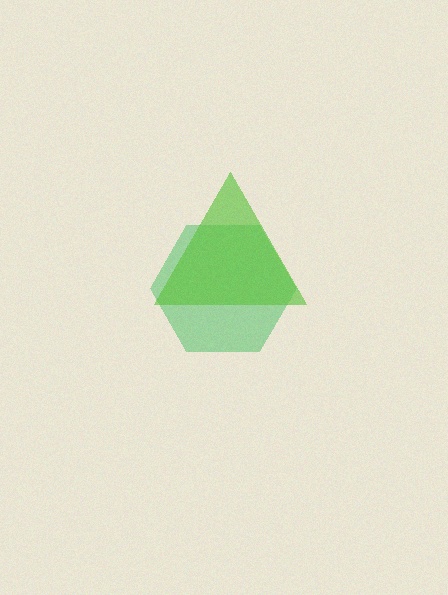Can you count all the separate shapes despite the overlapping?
Yes, there are 2 separate shapes.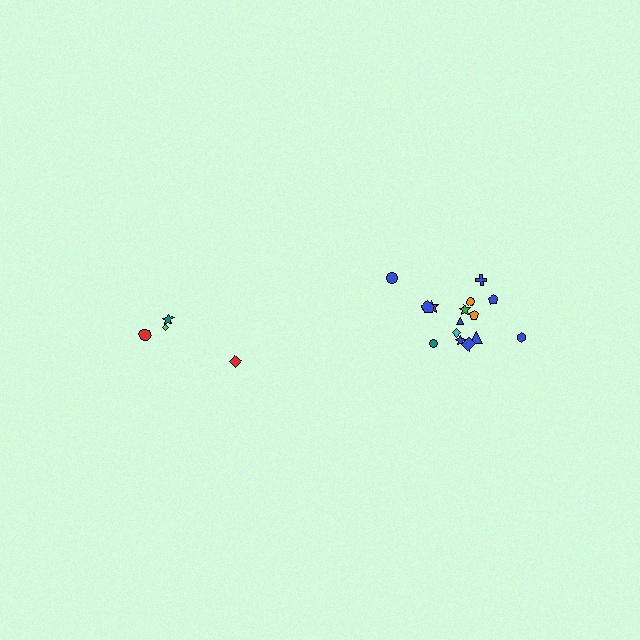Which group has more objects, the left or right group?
The right group.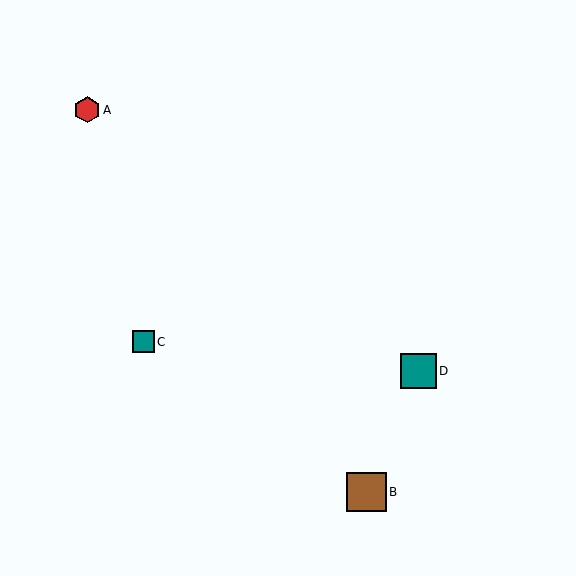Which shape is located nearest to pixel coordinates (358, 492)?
The brown square (labeled B) at (367, 492) is nearest to that location.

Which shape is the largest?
The brown square (labeled B) is the largest.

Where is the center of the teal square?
The center of the teal square is at (418, 371).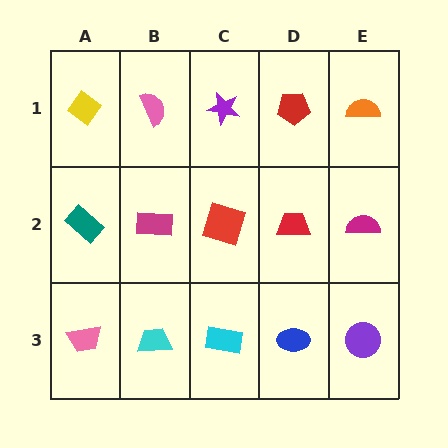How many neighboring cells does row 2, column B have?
4.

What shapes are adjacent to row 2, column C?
A purple star (row 1, column C), a cyan rectangle (row 3, column C), a magenta rectangle (row 2, column B), a red trapezoid (row 2, column D).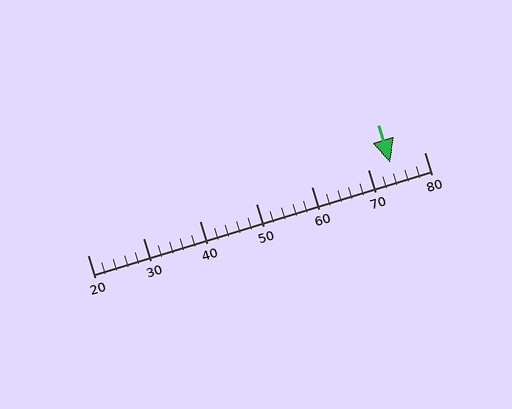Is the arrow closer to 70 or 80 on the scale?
The arrow is closer to 70.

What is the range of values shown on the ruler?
The ruler shows values from 20 to 80.